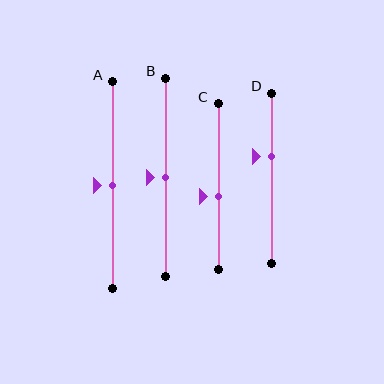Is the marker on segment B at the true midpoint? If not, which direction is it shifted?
Yes, the marker on segment B is at the true midpoint.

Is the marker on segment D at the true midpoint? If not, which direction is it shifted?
No, the marker on segment D is shifted upward by about 13% of the segment length.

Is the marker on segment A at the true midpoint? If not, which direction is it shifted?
Yes, the marker on segment A is at the true midpoint.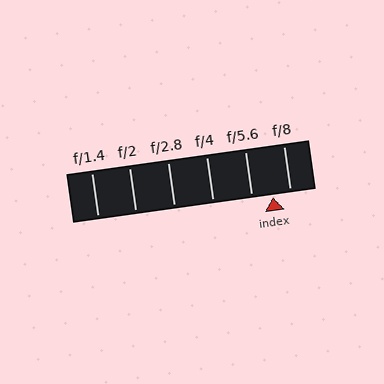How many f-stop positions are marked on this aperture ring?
There are 6 f-stop positions marked.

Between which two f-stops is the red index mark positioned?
The index mark is between f/5.6 and f/8.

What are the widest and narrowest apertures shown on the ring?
The widest aperture shown is f/1.4 and the narrowest is f/8.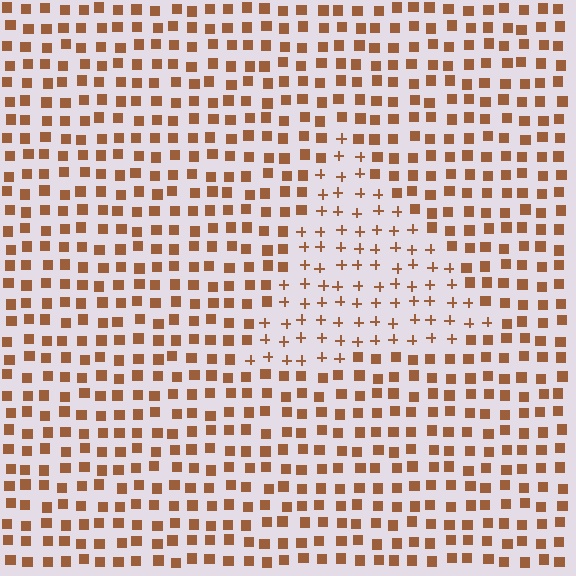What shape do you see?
I see a triangle.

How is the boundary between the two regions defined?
The boundary is defined by a change in element shape: plus signs inside vs. squares outside. All elements share the same color and spacing.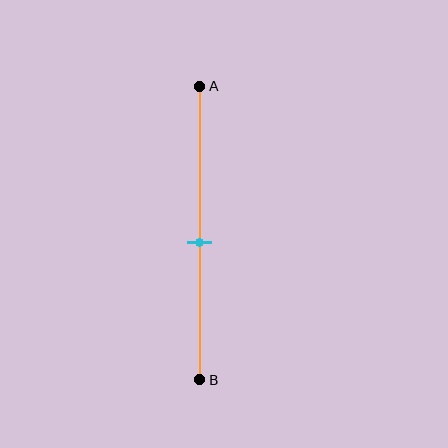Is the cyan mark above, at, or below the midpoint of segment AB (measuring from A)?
The cyan mark is below the midpoint of segment AB.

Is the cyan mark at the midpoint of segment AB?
No, the mark is at about 55% from A, not at the 50% midpoint.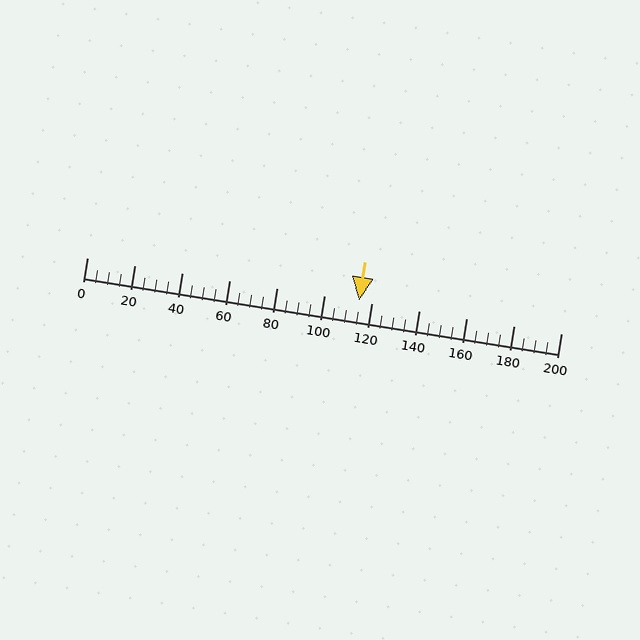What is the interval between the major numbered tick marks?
The major tick marks are spaced 20 units apart.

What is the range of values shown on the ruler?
The ruler shows values from 0 to 200.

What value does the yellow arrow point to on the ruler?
The yellow arrow points to approximately 115.